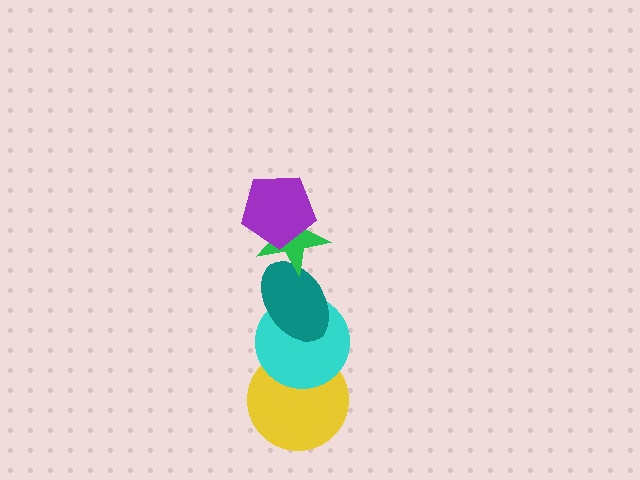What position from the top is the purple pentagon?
The purple pentagon is 1st from the top.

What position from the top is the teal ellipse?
The teal ellipse is 3rd from the top.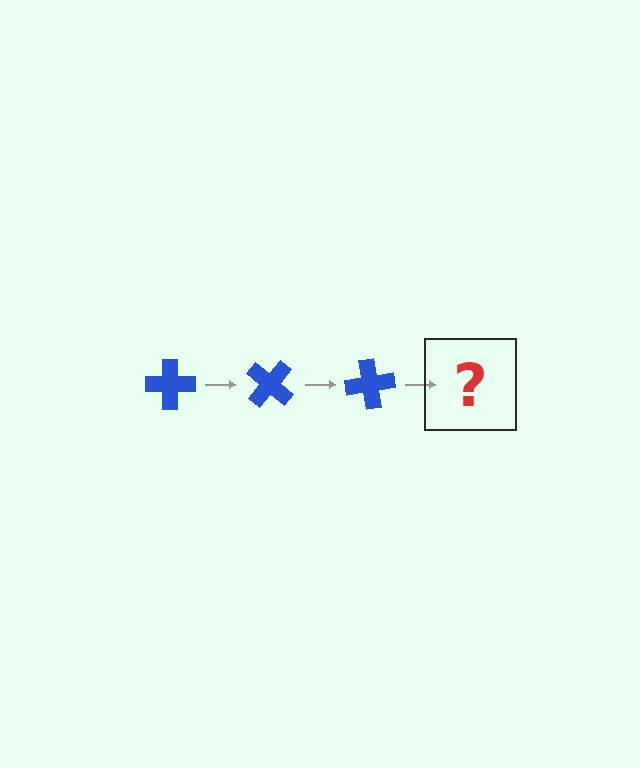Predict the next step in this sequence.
The next step is a blue cross rotated 120 degrees.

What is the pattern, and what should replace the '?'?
The pattern is that the cross rotates 40 degrees each step. The '?' should be a blue cross rotated 120 degrees.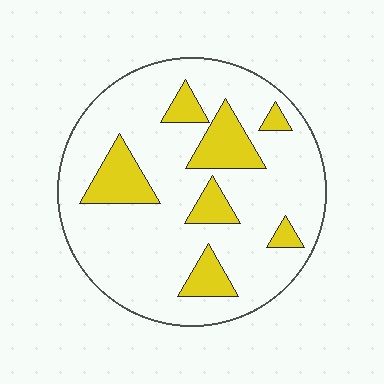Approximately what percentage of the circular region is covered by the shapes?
Approximately 20%.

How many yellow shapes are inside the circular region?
7.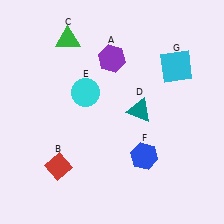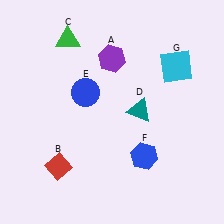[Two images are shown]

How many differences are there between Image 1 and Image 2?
There is 1 difference between the two images.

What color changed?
The circle (E) changed from cyan in Image 1 to blue in Image 2.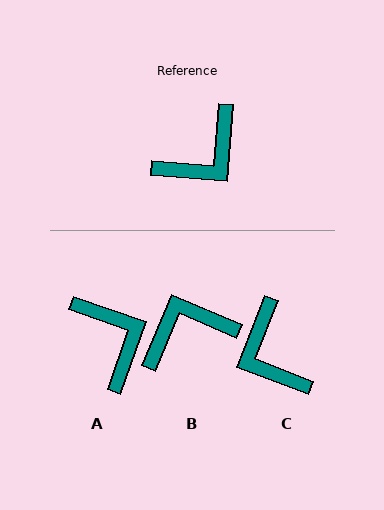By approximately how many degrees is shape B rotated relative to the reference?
Approximately 162 degrees counter-clockwise.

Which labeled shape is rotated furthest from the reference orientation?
B, about 162 degrees away.